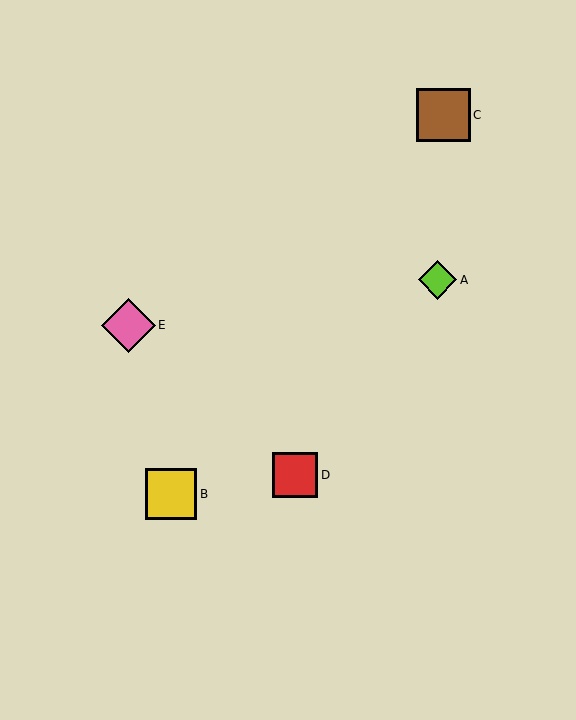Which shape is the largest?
The pink diamond (labeled E) is the largest.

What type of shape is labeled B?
Shape B is a yellow square.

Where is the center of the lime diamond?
The center of the lime diamond is at (438, 280).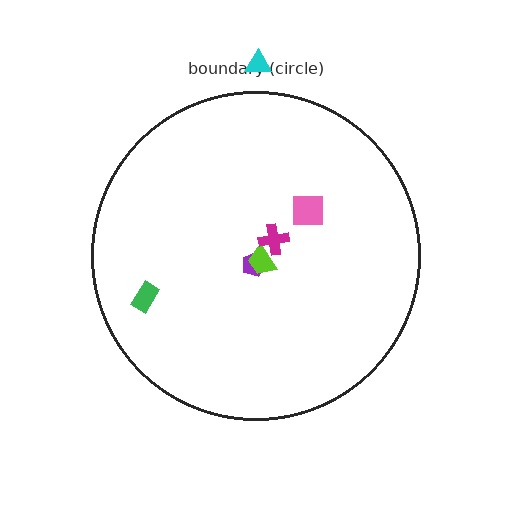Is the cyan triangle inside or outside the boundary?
Outside.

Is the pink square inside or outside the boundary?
Inside.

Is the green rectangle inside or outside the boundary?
Inside.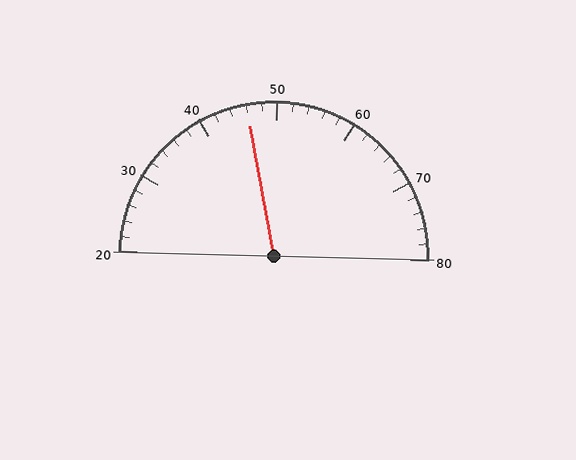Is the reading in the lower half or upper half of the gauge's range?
The reading is in the lower half of the range (20 to 80).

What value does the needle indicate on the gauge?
The needle indicates approximately 46.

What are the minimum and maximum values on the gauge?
The gauge ranges from 20 to 80.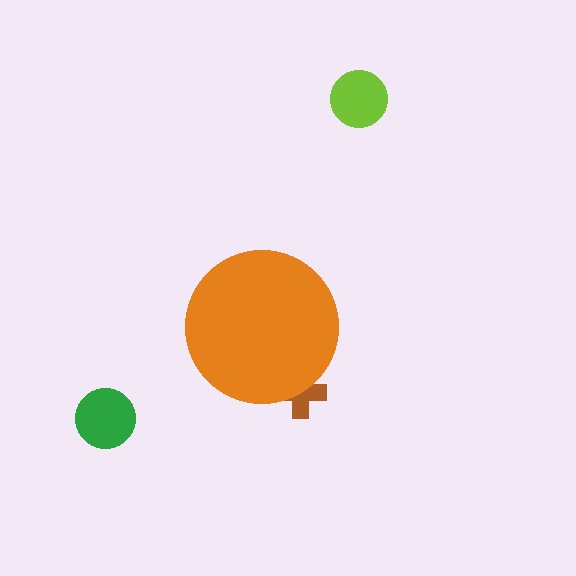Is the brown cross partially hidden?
Yes, the brown cross is partially hidden behind the orange circle.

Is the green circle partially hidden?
No, the green circle is fully visible.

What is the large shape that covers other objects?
An orange circle.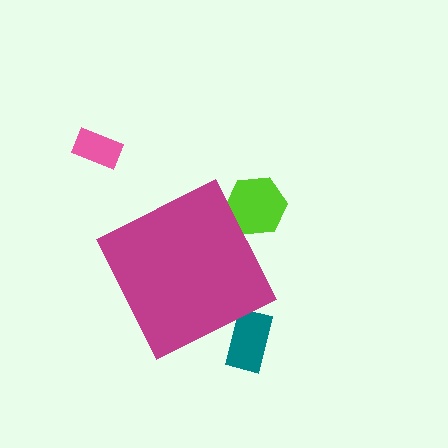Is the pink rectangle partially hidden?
No, the pink rectangle is fully visible.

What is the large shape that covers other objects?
A magenta diamond.